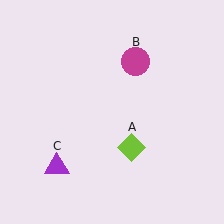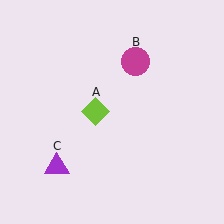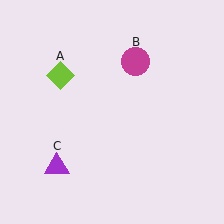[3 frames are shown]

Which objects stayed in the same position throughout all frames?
Magenta circle (object B) and purple triangle (object C) remained stationary.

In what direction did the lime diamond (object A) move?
The lime diamond (object A) moved up and to the left.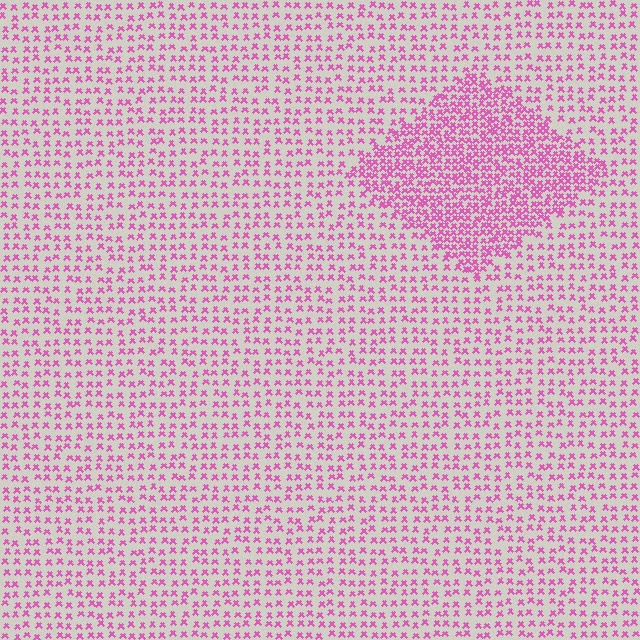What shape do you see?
I see a diamond.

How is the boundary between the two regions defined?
The boundary is defined by a change in element density (approximately 2.1x ratio). All elements are the same color, size, and shape.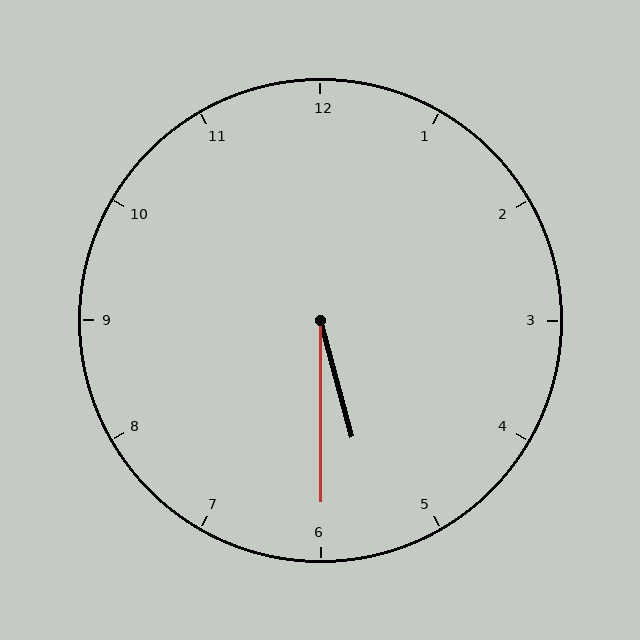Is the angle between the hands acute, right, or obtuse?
It is acute.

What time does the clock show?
5:30.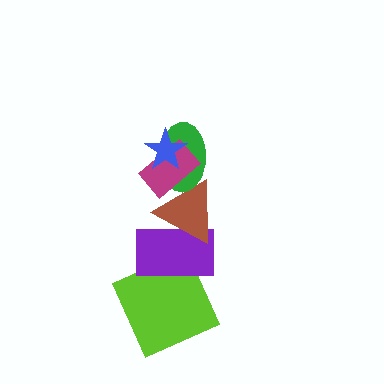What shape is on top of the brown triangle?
The green ellipse is on top of the brown triangle.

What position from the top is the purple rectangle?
The purple rectangle is 5th from the top.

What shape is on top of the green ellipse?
The magenta rectangle is on top of the green ellipse.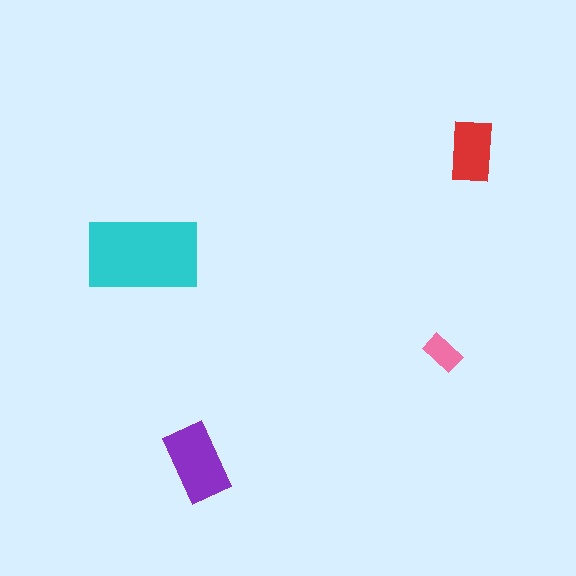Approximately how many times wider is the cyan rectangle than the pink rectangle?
About 3 times wider.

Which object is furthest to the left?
The cyan rectangle is leftmost.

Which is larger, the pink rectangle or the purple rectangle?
The purple one.